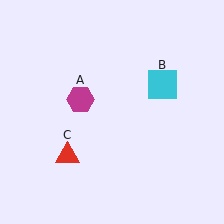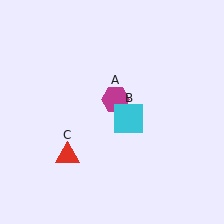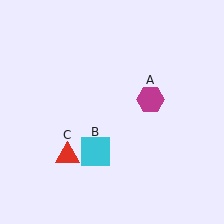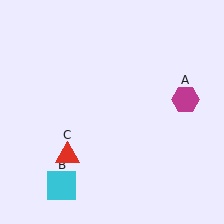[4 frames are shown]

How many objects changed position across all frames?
2 objects changed position: magenta hexagon (object A), cyan square (object B).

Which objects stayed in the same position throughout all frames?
Red triangle (object C) remained stationary.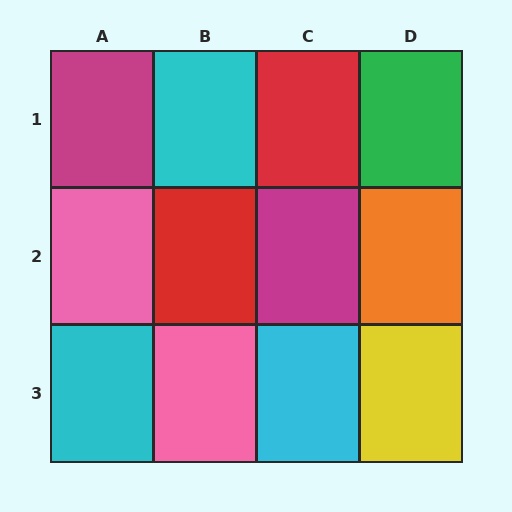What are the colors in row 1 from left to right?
Magenta, cyan, red, green.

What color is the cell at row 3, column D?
Yellow.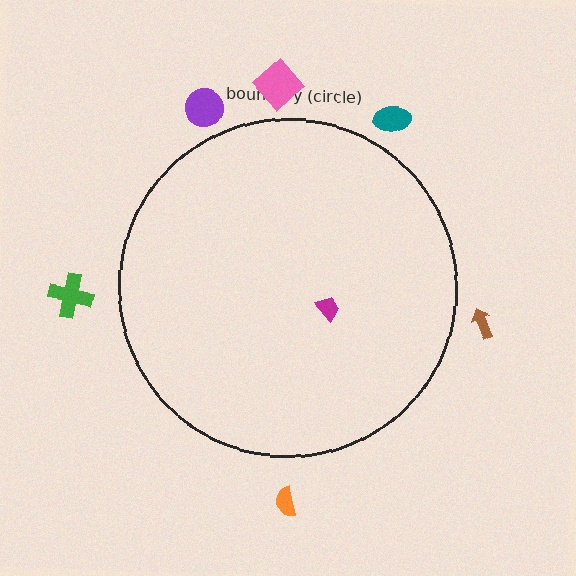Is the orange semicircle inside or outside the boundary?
Outside.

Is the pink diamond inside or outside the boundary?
Outside.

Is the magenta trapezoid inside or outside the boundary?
Inside.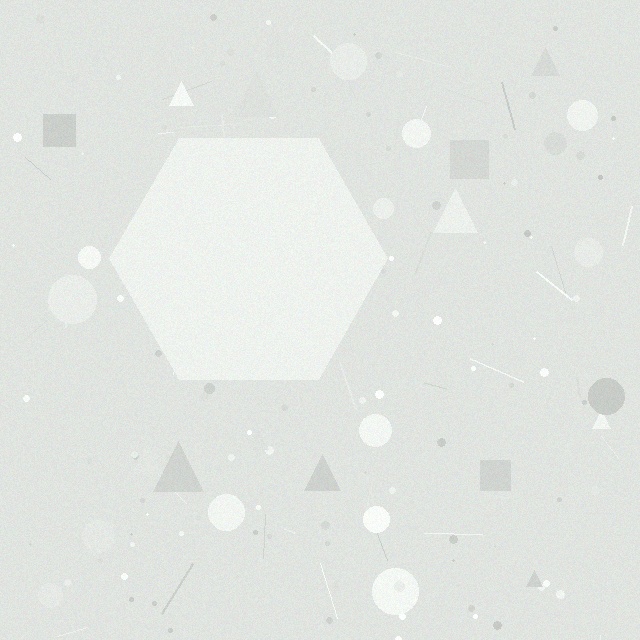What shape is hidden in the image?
A hexagon is hidden in the image.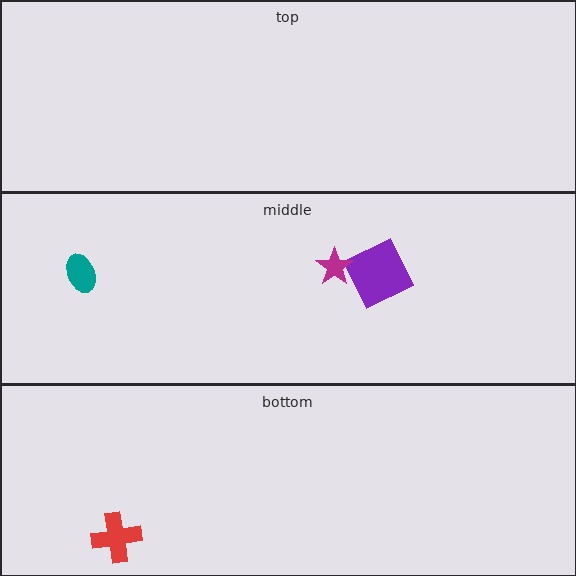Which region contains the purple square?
The middle region.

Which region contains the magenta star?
The middle region.